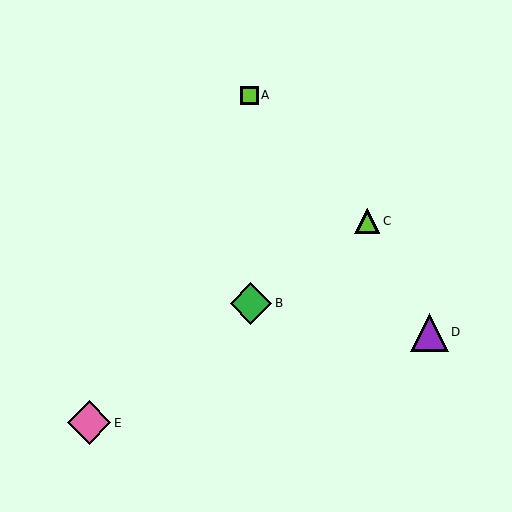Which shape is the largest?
The pink diamond (labeled E) is the largest.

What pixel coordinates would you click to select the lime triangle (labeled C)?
Click at (367, 221) to select the lime triangle C.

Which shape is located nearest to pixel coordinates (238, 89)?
The lime square (labeled A) at (249, 95) is nearest to that location.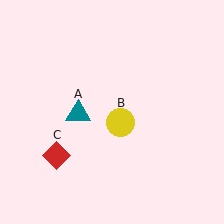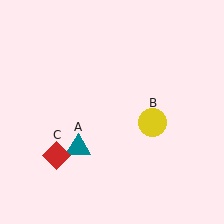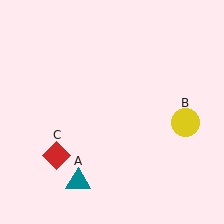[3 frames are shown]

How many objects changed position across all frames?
2 objects changed position: teal triangle (object A), yellow circle (object B).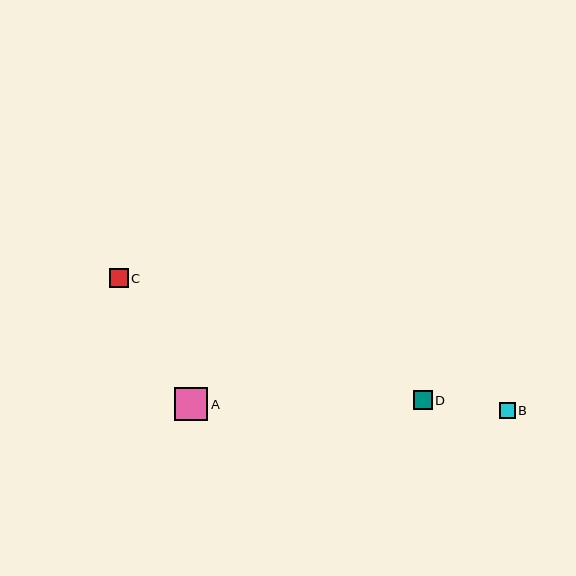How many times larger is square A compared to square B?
Square A is approximately 2.1 times the size of square B.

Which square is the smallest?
Square B is the smallest with a size of approximately 16 pixels.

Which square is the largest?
Square A is the largest with a size of approximately 33 pixels.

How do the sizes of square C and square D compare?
Square C and square D are approximately the same size.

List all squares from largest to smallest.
From largest to smallest: A, C, D, B.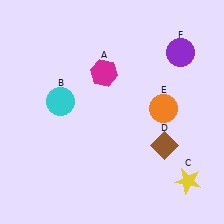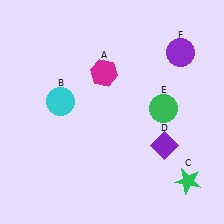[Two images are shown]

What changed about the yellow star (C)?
In Image 1, C is yellow. In Image 2, it changed to green.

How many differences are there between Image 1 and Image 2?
There are 3 differences between the two images.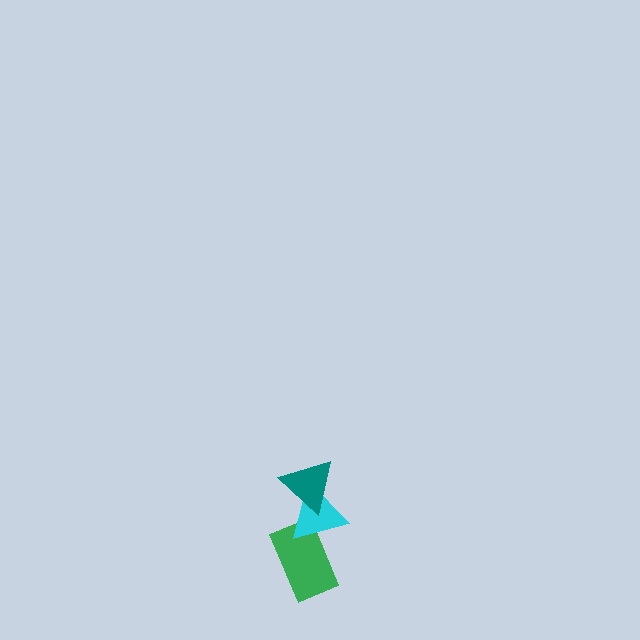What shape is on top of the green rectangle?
The cyan triangle is on top of the green rectangle.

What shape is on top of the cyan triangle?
The teal triangle is on top of the cyan triangle.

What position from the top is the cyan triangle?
The cyan triangle is 2nd from the top.